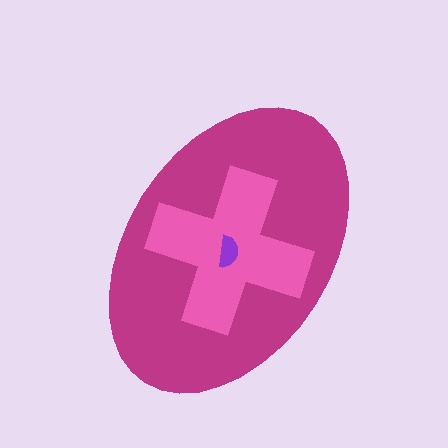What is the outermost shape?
The magenta ellipse.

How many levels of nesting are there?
3.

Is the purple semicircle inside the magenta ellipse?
Yes.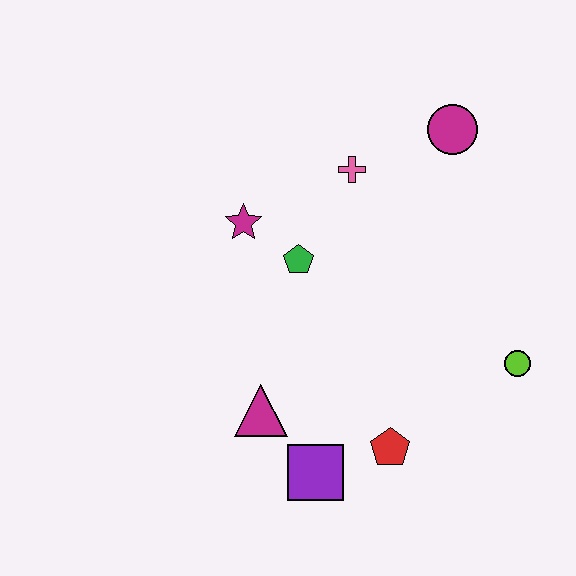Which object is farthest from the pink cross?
The purple square is farthest from the pink cross.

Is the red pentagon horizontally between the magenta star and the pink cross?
No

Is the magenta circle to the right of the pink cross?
Yes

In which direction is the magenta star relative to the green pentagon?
The magenta star is to the left of the green pentagon.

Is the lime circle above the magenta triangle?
Yes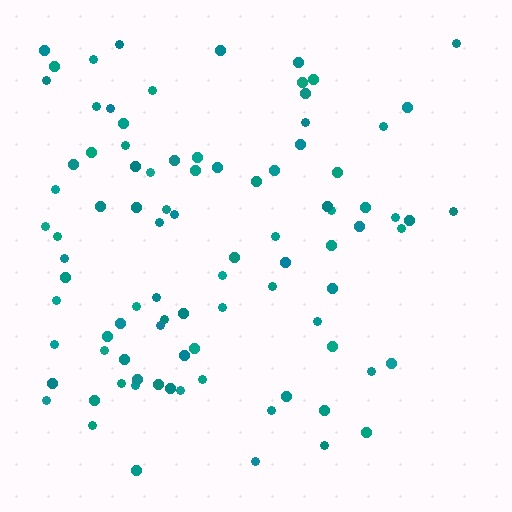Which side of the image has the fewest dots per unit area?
The right.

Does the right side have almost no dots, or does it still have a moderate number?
Still a moderate number, just noticeably fewer than the left.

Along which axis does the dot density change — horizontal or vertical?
Horizontal.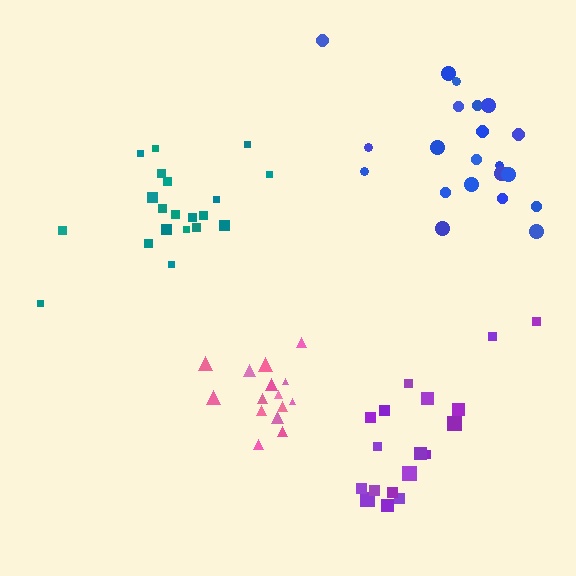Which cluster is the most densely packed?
Pink.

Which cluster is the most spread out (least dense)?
Blue.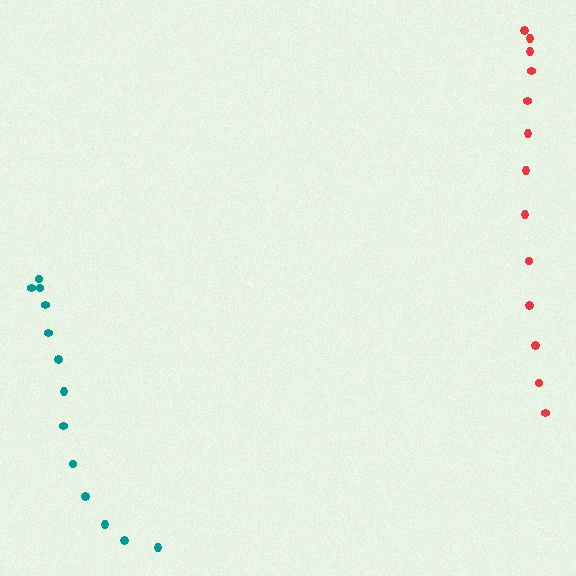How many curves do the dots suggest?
There are 2 distinct paths.